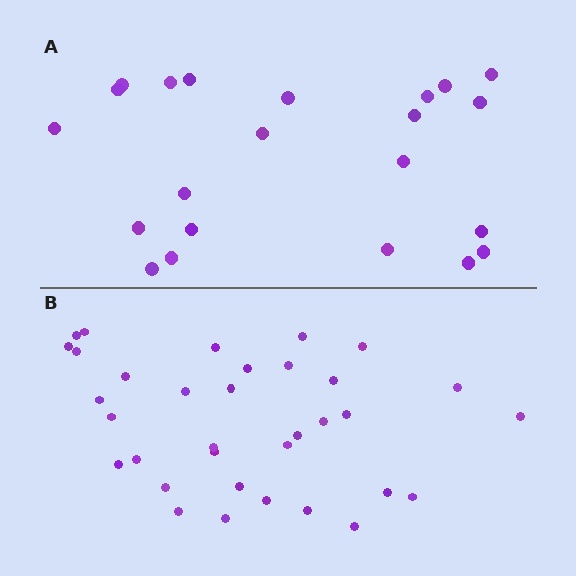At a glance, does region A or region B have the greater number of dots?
Region B (the bottom region) has more dots.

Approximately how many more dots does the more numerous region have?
Region B has roughly 12 or so more dots than region A.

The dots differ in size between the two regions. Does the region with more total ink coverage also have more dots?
No. Region A has more total ink coverage because its dots are larger, but region B actually contains more individual dots. Total area can be misleading — the number of items is what matters here.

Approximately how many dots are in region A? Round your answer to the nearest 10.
About 20 dots. (The exact count is 22, which rounds to 20.)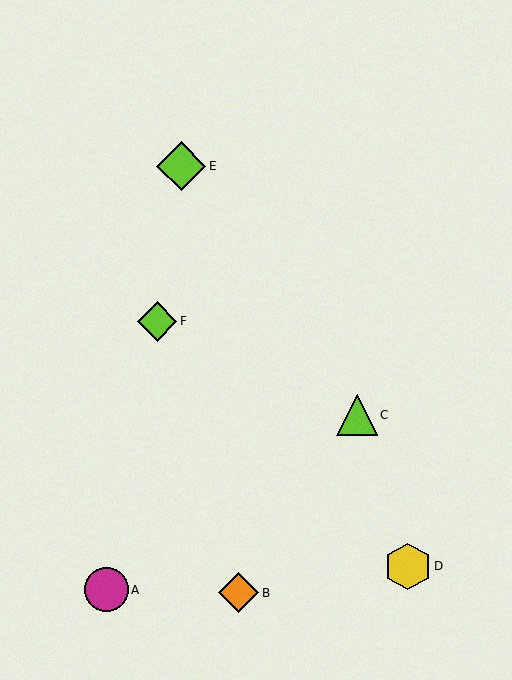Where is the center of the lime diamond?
The center of the lime diamond is at (157, 321).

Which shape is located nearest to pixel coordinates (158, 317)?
The lime diamond (labeled F) at (157, 321) is nearest to that location.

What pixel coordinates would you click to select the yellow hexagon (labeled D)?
Click at (408, 566) to select the yellow hexagon D.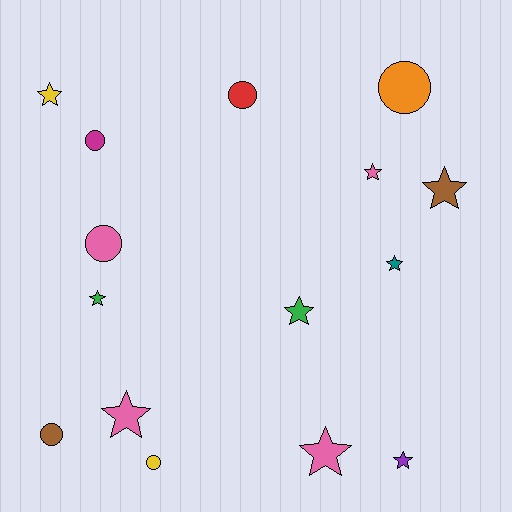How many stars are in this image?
There are 9 stars.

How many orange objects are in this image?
There is 1 orange object.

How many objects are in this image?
There are 15 objects.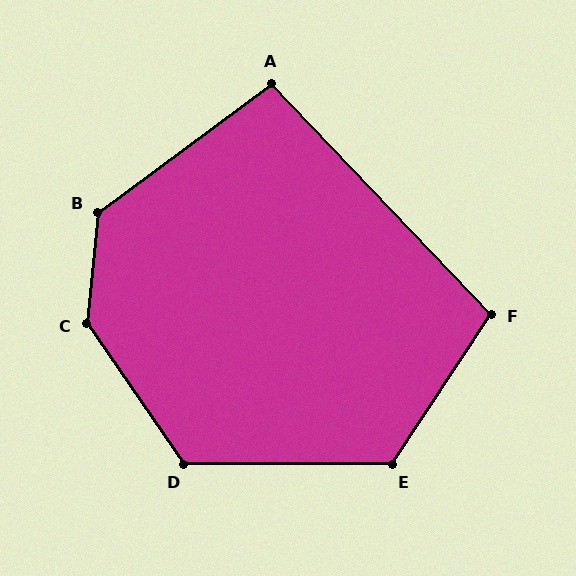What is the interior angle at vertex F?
Approximately 103 degrees (obtuse).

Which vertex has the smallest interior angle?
A, at approximately 97 degrees.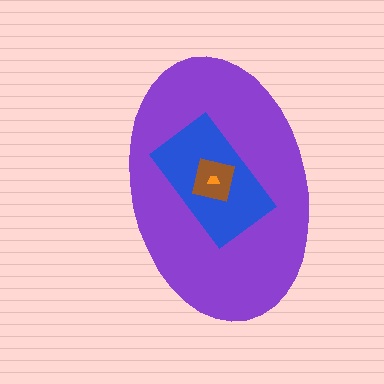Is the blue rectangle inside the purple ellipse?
Yes.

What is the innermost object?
The orange trapezoid.